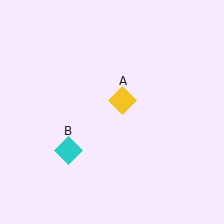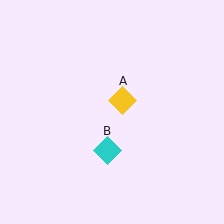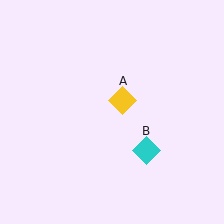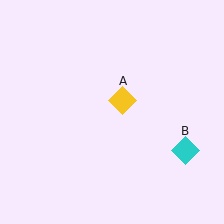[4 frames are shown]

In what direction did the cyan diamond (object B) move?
The cyan diamond (object B) moved right.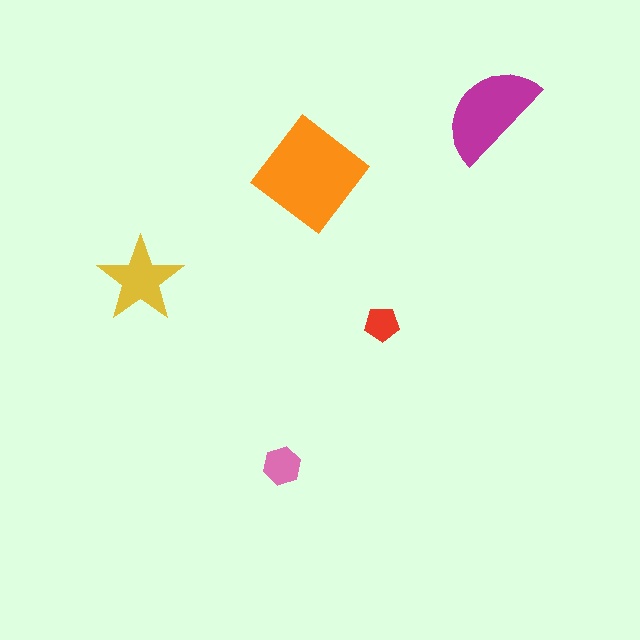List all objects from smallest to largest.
The red pentagon, the pink hexagon, the yellow star, the magenta semicircle, the orange diamond.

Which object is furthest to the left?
The yellow star is leftmost.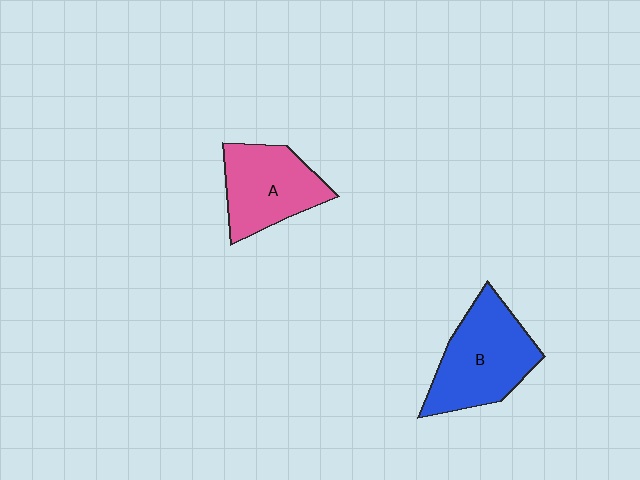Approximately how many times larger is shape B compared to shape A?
Approximately 1.2 times.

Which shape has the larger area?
Shape B (blue).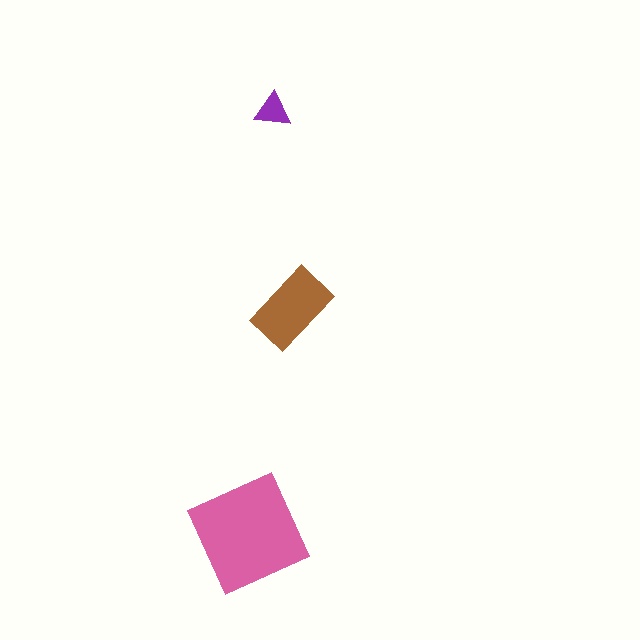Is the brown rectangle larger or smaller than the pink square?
Smaller.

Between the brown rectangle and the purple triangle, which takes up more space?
The brown rectangle.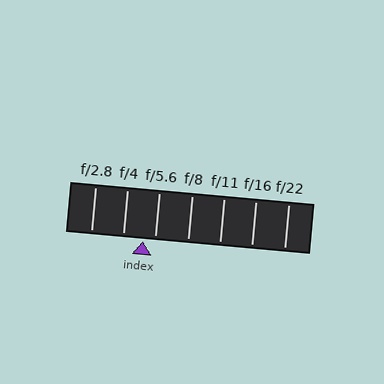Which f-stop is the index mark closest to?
The index mark is closest to f/5.6.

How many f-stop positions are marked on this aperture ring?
There are 7 f-stop positions marked.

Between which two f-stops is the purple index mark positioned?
The index mark is between f/4 and f/5.6.